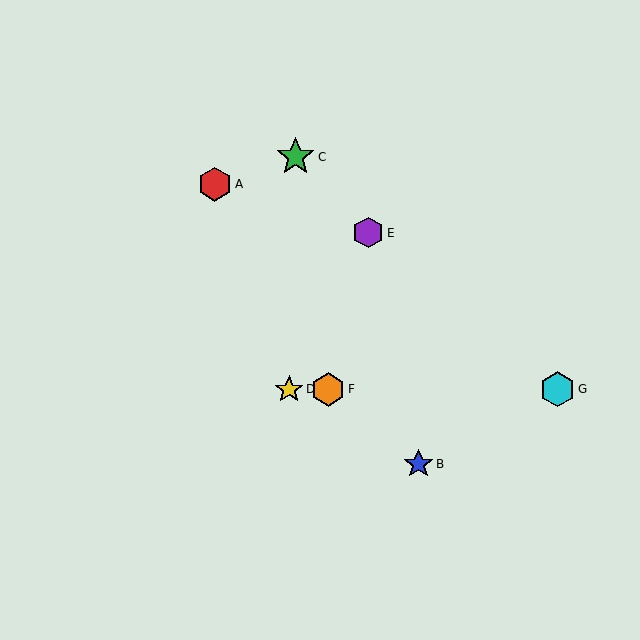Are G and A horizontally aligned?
No, G is at y≈389 and A is at y≈184.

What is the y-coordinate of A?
Object A is at y≈184.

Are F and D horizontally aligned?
Yes, both are at y≈389.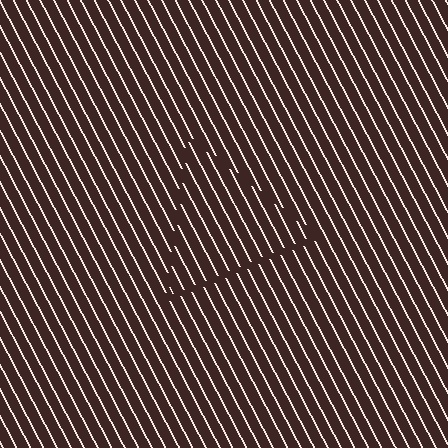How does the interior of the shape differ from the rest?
The interior of the shape contains the same grating, shifted by half a period — the contour is defined by the phase discontinuity where line-ends from the inner and outer gratings abut.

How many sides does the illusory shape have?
3 sides — the line-ends trace a triangle.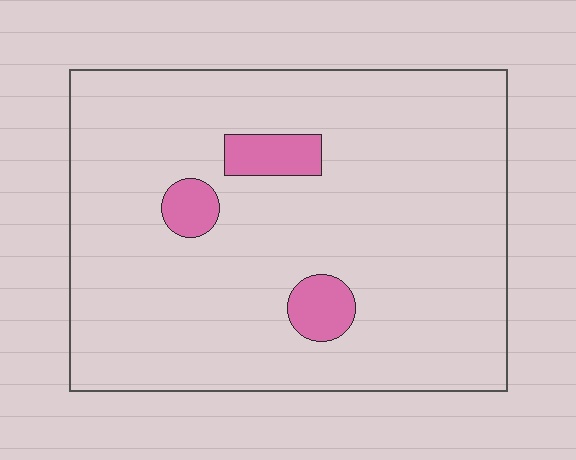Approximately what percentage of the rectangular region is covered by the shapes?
Approximately 5%.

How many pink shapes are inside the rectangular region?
3.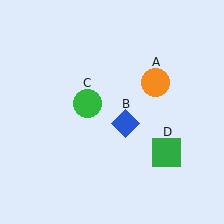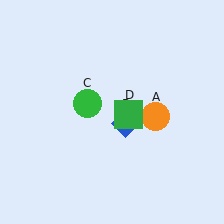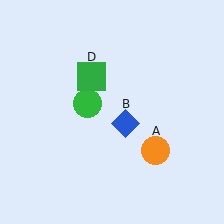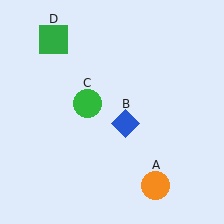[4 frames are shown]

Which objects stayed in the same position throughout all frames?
Blue diamond (object B) and green circle (object C) remained stationary.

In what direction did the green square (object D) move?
The green square (object D) moved up and to the left.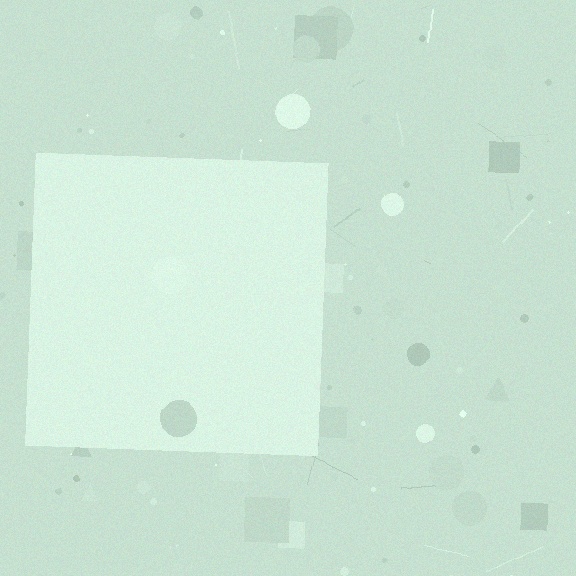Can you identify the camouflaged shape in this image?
The camouflaged shape is a square.